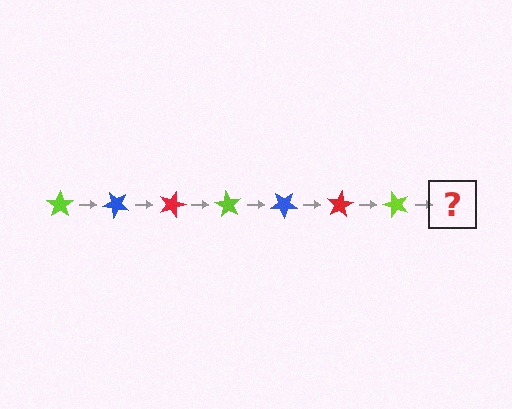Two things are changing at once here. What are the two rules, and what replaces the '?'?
The two rules are that it rotates 45 degrees each step and the color cycles through lime, blue, and red. The '?' should be a blue star, rotated 315 degrees from the start.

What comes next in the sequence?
The next element should be a blue star, rotated 315 degrees from the start.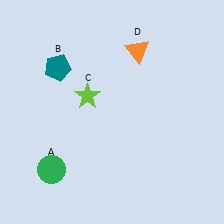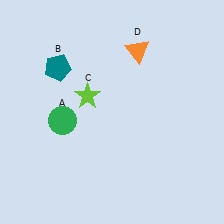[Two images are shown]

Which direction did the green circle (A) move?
The green circle (A) moved up.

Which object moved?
The green circle (A) moved up.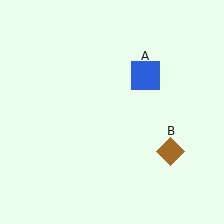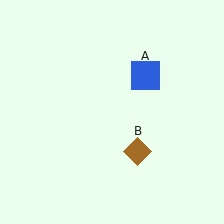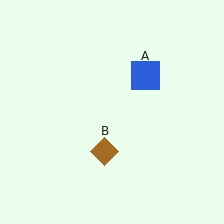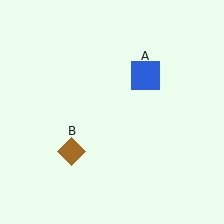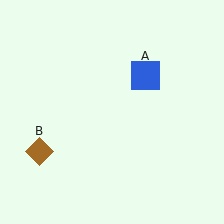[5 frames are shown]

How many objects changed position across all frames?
1 object changed position: brown diamond (object B).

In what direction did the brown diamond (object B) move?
The brown diamond (object B) moved left.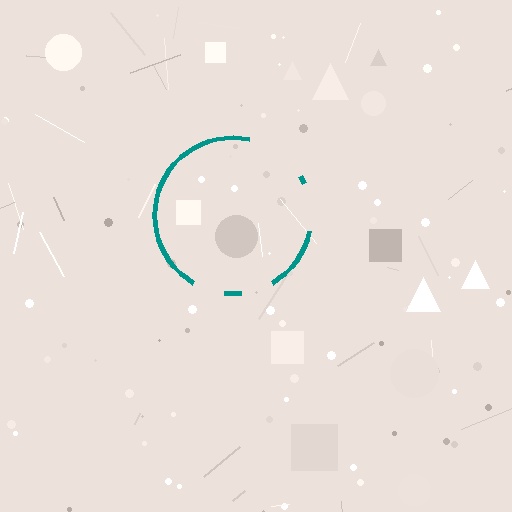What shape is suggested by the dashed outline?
The dashed outline suggests a circle.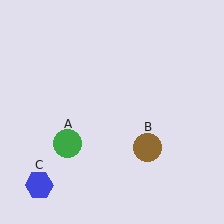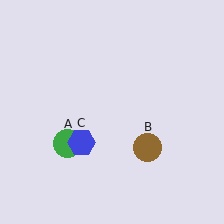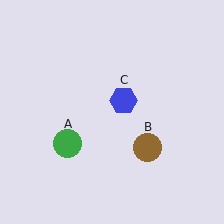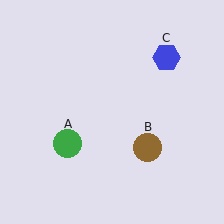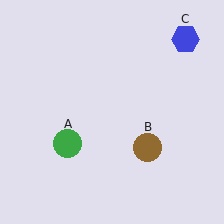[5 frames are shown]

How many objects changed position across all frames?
1 object changed position: blue hexagon (object C).